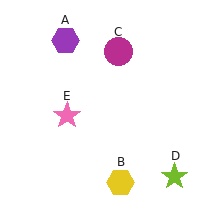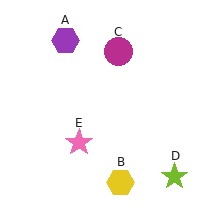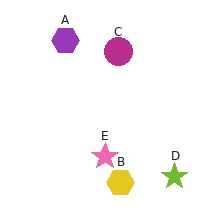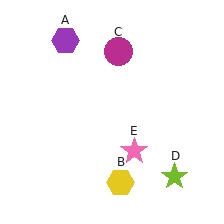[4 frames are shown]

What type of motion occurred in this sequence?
The pink star (object E) rotated counterclockwise around the center of the scene.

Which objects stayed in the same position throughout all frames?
Purple hexagon (object A) and yellow hexagon (object B) and magenta circle (object C) and lime star (object D) remained stationary.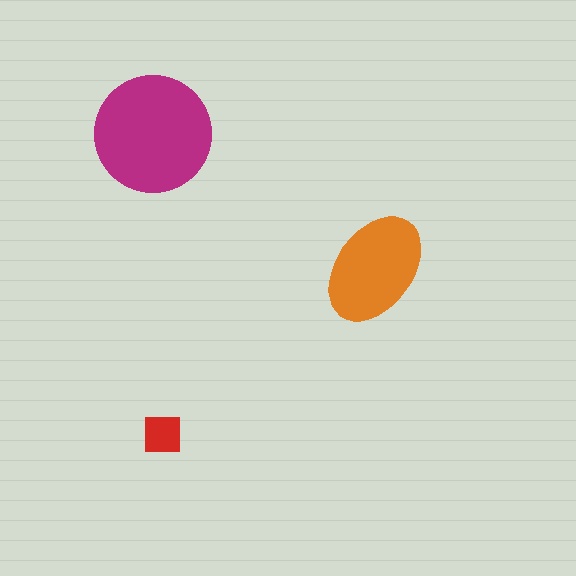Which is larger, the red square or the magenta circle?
The magenta circle.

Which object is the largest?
The magenta circle.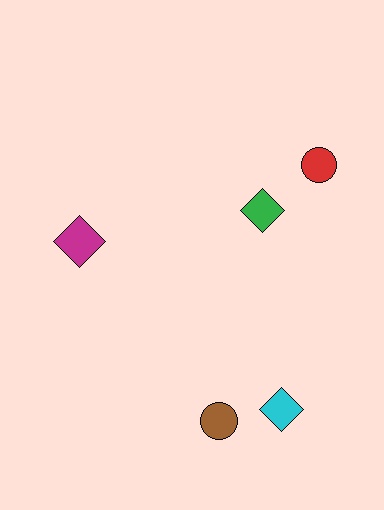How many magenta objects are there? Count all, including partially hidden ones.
There is 1 magenta object.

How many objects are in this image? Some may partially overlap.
There are 5 objects.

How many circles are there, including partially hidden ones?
There are 2 circles.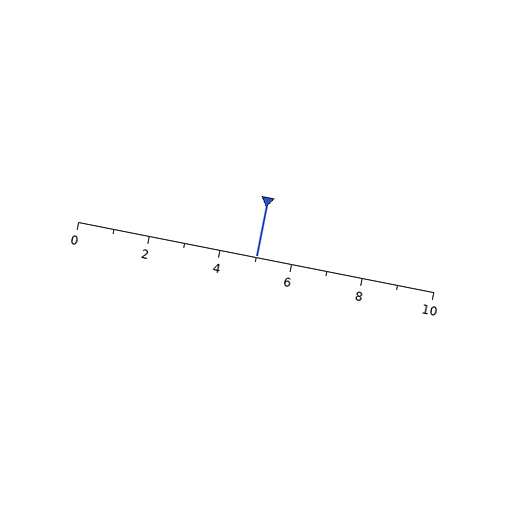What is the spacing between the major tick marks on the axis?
The major ticks are spaced 2 apart.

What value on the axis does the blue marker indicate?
The marker indicates approximately 5.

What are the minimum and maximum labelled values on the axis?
The axis runs from 0 to 10.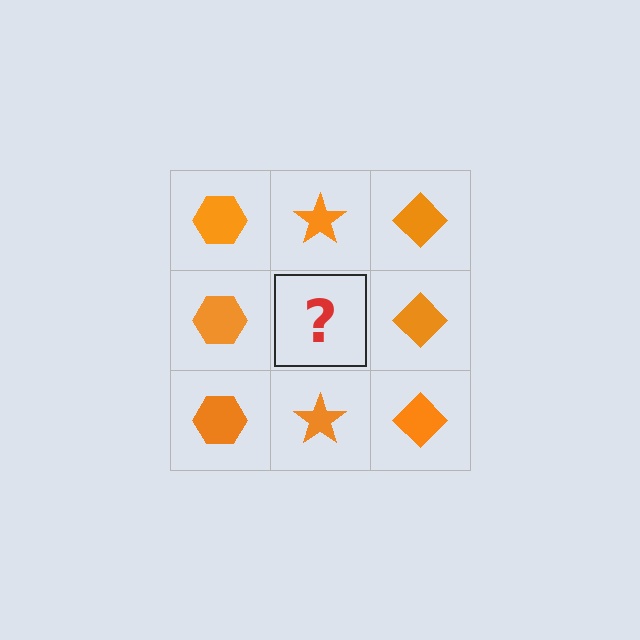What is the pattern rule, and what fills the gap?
The rule is that each column has a consistent shape. The gap should be filled with an orange star.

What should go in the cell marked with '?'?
The missing cell should contain an orange star.